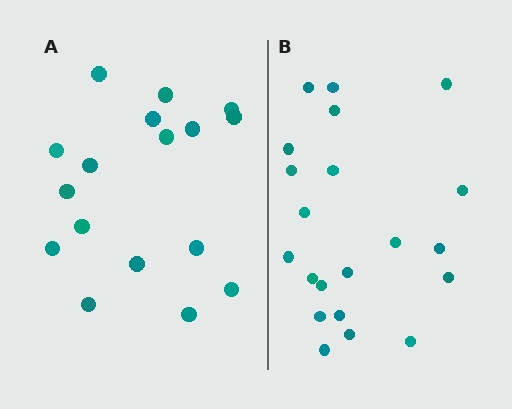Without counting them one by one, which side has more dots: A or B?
Region B (the right region) has more dots.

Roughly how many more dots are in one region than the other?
Region B has about 4 more dots than region A.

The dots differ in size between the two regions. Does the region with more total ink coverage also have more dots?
No. Region A has more total ink coverage because its dots are larger, but region B actually contains more individual dots. Total area can be misleading — the number of items is what matters here.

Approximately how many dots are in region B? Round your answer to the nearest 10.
About 20 dots. (The exact count is 21, which rounds to 20.)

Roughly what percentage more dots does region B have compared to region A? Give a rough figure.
About 25% more.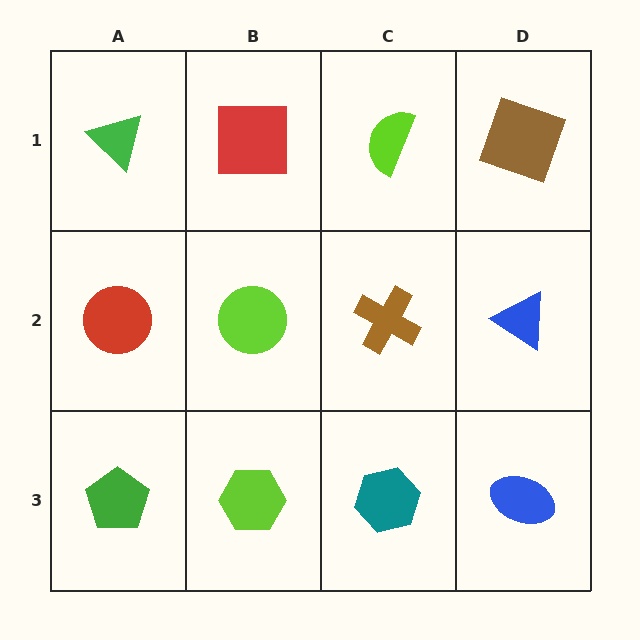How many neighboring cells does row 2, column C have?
4.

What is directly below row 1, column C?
A brown cross.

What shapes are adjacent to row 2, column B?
A red square (row 1, column B), a lime hexagon (row 3, column B), a red circle (row 2, column A), a brown cross (row 2, column C).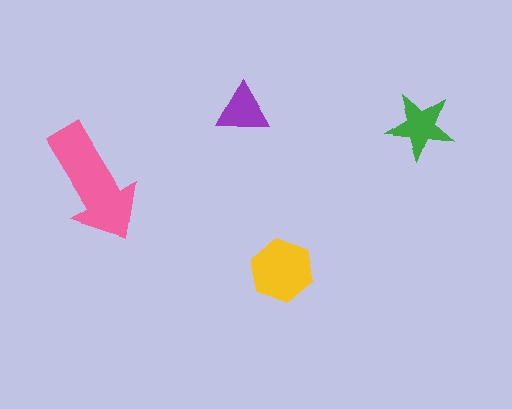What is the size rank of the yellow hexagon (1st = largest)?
2nd.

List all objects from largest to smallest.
The pink arrow, the yellow hexagon, the green star, the purple triangle.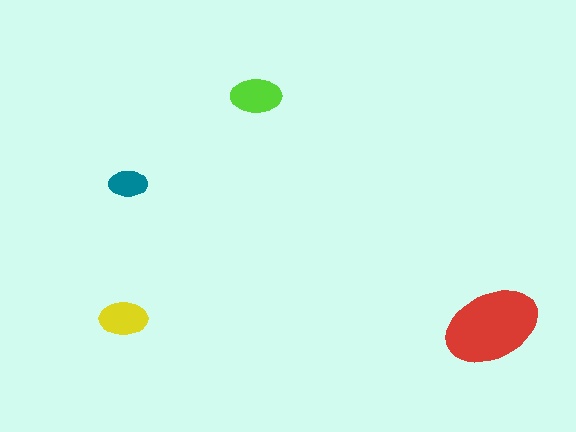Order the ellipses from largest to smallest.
the red one, the lime one, the yellow one, the teal one.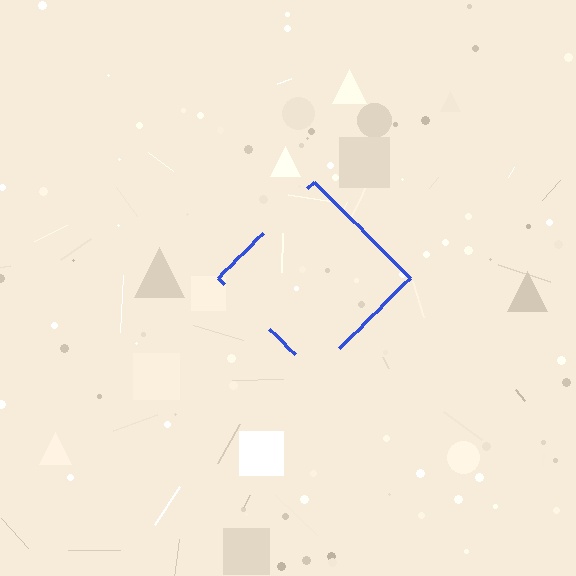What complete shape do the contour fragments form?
The contour fragments form a diamond.